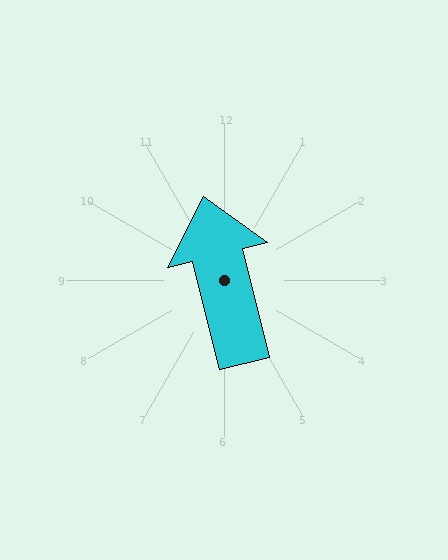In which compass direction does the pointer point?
North.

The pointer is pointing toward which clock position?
Roughly 12 o'clock.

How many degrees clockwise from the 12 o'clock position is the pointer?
Approximately 346 degrees.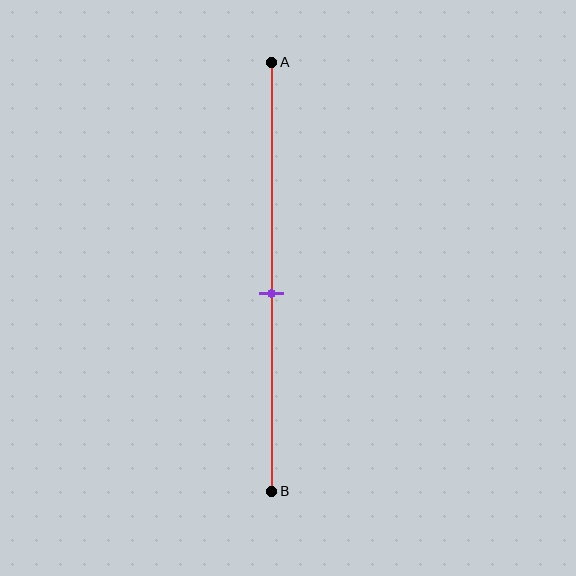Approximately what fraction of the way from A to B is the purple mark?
The purple mark is approximately 55% of the way from A to B.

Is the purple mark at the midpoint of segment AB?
No, the mark is at about 55% from A, not at the 50% midpoint.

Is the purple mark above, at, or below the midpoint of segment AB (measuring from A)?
The purple mark is below the midpoint of segment AB.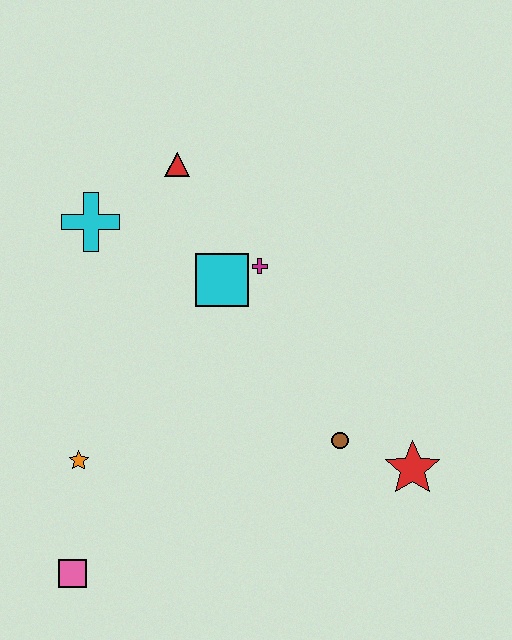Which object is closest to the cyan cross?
The red triangle is closest to the cyan cross.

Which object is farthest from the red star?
The cyan cross is farthest from the red star.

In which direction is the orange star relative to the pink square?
The orange star is above the pink square.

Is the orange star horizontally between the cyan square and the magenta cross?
No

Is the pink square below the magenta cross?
Yes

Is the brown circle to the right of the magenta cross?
Yes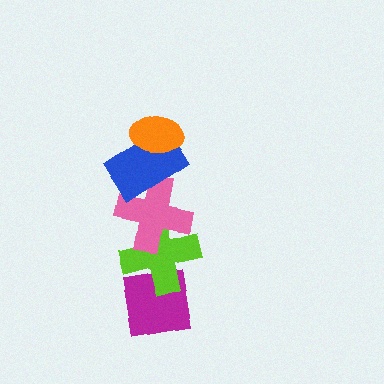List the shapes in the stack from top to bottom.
From top to bottom: the orange ellipse, the blue rectangle, the pink cross, the lime cross, the magenta square.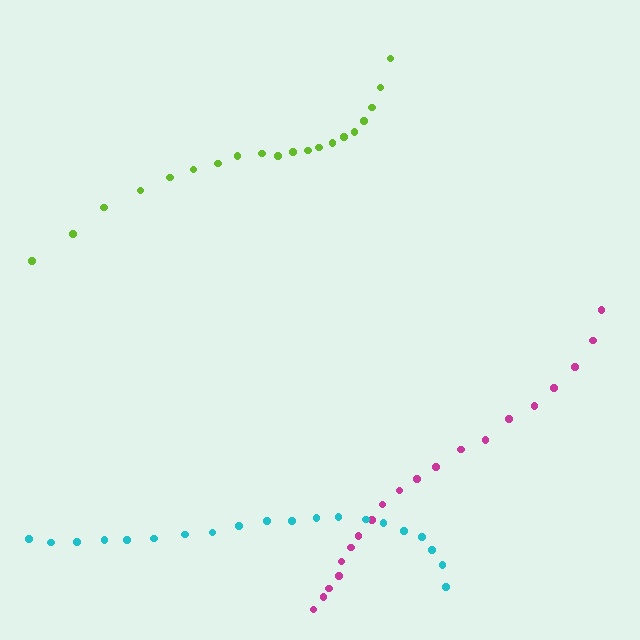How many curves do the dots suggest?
There are 3 distinct paths.